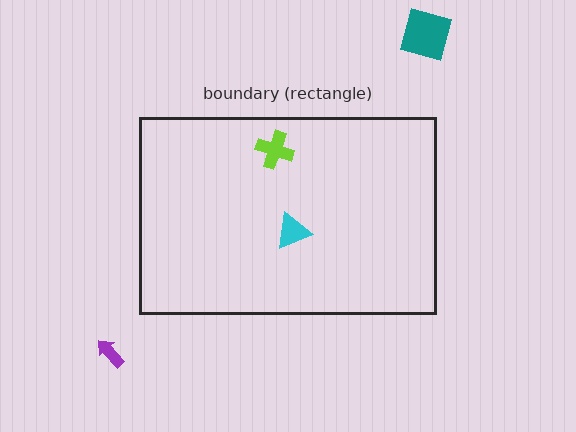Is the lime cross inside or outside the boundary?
Inside.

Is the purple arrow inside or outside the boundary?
Outside.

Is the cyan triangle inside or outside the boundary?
Inside.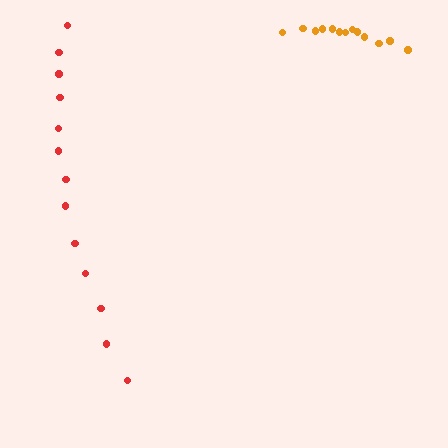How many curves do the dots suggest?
There are 2 distinct paths.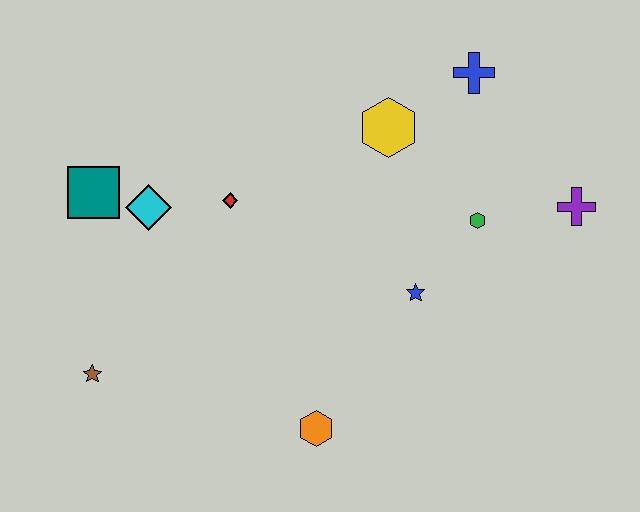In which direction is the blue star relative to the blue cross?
The blue star is below the blue cross.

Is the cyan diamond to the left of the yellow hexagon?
Yes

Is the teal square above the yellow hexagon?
No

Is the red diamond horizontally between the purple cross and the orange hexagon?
No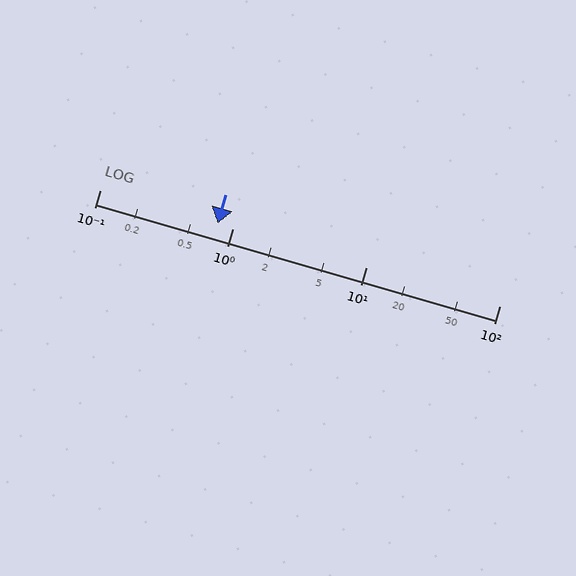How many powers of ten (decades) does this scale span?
The scale spans 3 decades, from 0.1 to 100.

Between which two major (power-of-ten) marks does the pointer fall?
The pointer is between 0.1 and 1.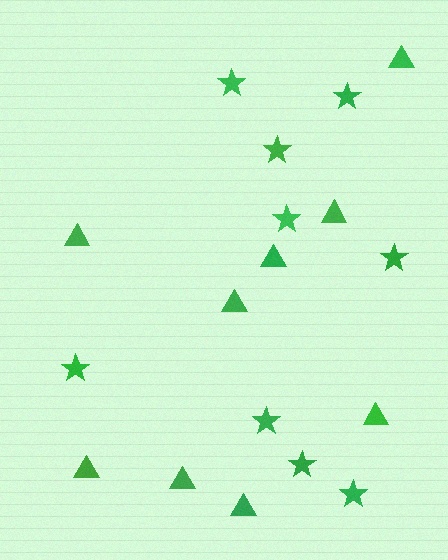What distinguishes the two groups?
There are 2 groups: one group of stars (9) and one group of triangles (9).